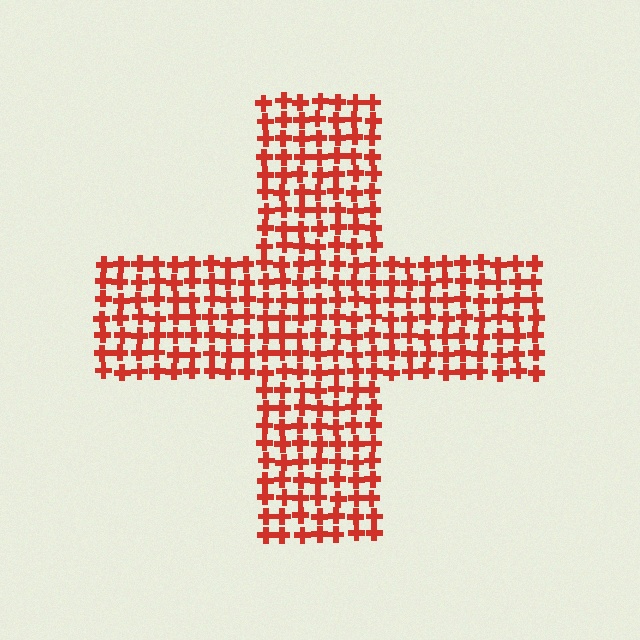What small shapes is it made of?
It is made of small crosses.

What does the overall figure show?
The overall figure shows a cross.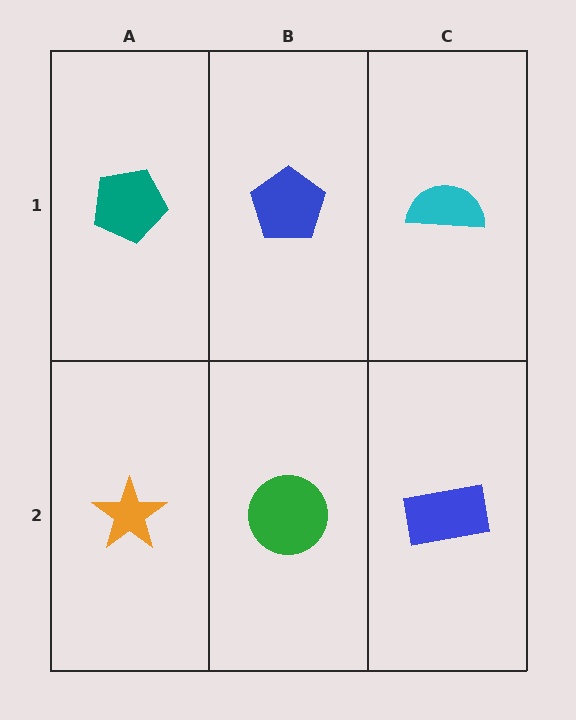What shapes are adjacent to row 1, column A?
An orange star (row 2, column A), a blue pentagon (row 1, column B).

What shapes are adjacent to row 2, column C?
A cyan semicircle (row 1, column C), a green circle (row 2, column B).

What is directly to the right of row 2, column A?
A green circle.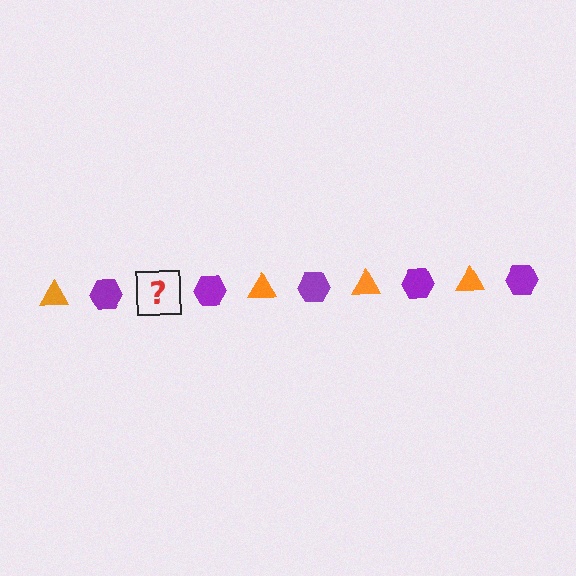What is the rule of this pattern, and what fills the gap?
The rule is that the pattern alternates between orange triangle and purple hexagon. The gap should be filled with an orange triangle.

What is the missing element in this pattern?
The missing element is an orange triangle.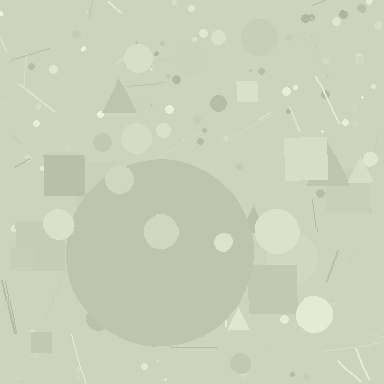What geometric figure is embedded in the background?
A circle is embedded in the background.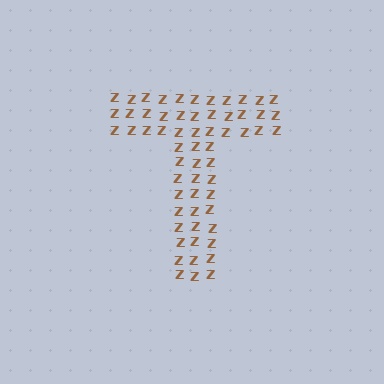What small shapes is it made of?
It is made of small letter Z's.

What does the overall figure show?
The overall figure shows the letter T.